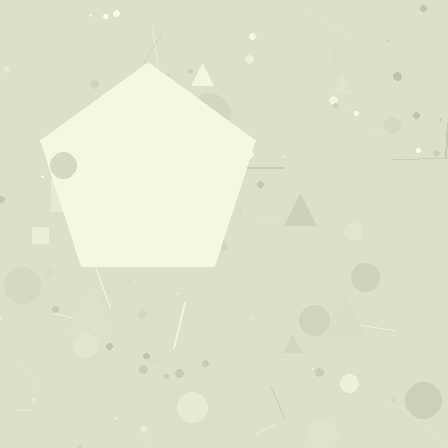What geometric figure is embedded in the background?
A pentagon is embedded in the background.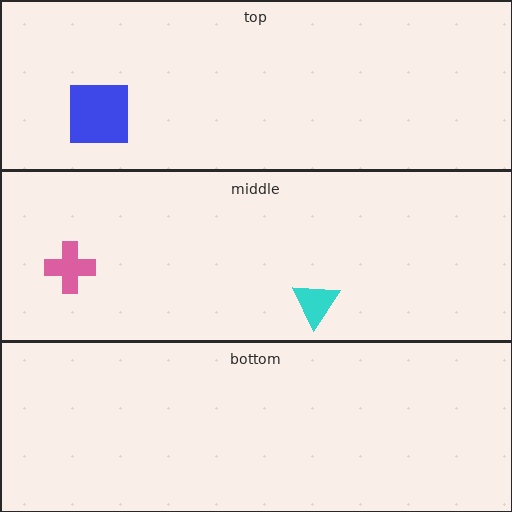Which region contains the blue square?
The top region.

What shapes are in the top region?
The blue square.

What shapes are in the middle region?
The cyan triangle, the pink cross.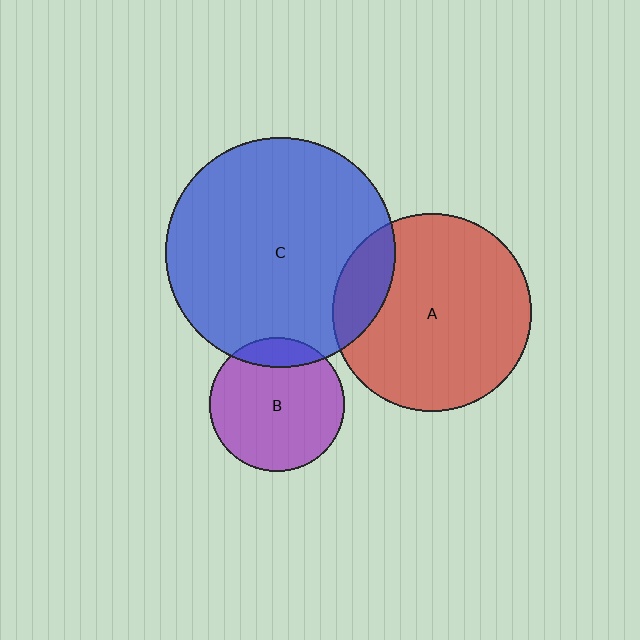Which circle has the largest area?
Circle C (blue).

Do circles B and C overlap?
Yes.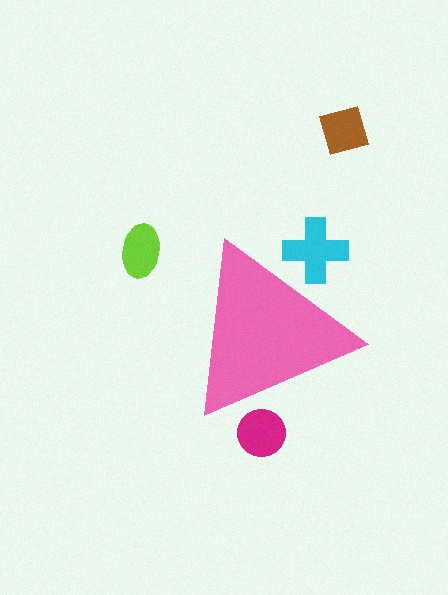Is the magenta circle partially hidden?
Yes, the magenta circle is partially hidden behind the pink triangle.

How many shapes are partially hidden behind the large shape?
2 shapes are partially hidden.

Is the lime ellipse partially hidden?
No, the lime ellipse is fully visible.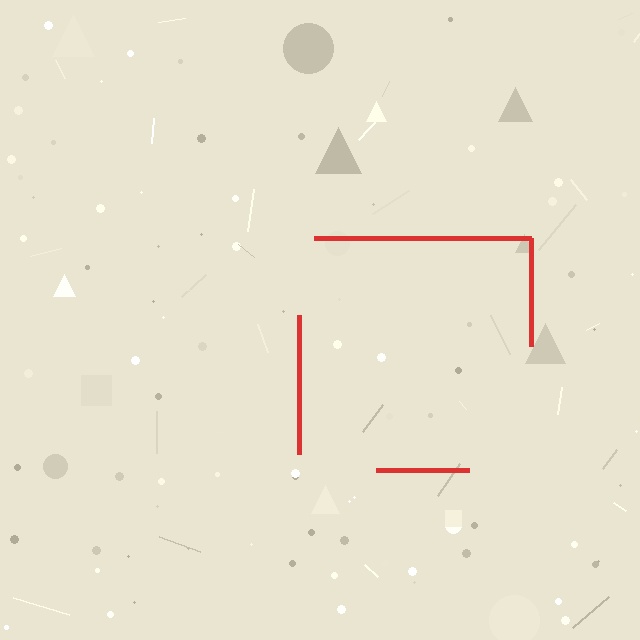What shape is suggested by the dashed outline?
The dashed outline suggests a square.